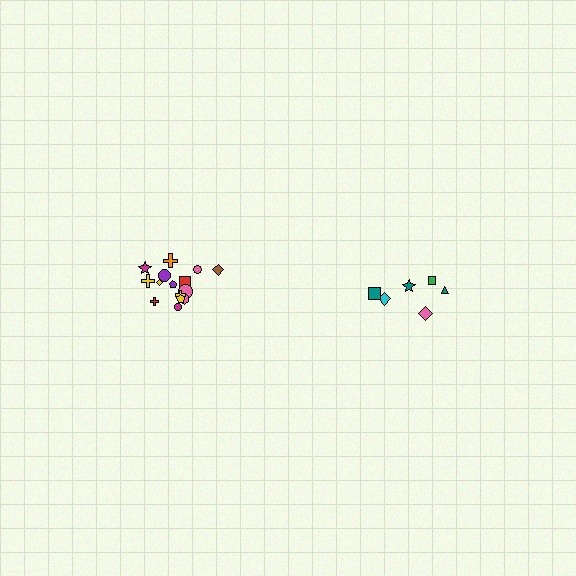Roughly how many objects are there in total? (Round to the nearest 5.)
Roughly 20 objects in total.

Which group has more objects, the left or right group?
The left group.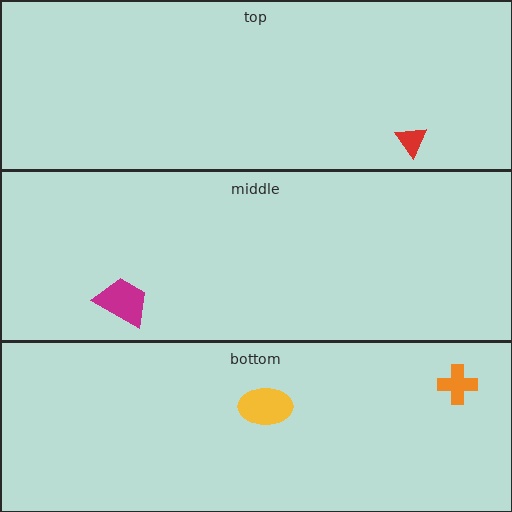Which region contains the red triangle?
The top region.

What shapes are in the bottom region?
The yellow ellipse, the orange cross.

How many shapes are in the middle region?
1.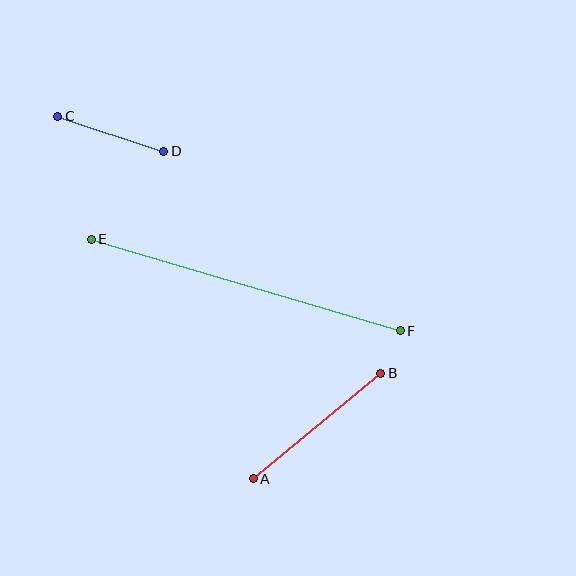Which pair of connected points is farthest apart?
Points E and F are farthest apart.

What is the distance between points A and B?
The distance is approximately 165 pixels.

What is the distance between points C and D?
The distance is approximately 112 pixels.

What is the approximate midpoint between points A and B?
The midpoint is at approximately (317, 426) pixels.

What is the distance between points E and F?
The distance is approximately 323 pixels.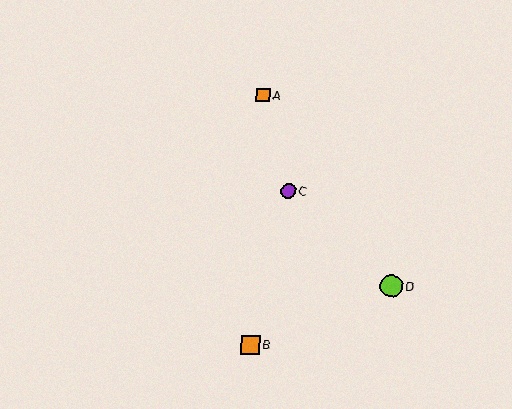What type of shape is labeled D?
Shape D is a lime circle.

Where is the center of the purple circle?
The center of the purple circle is at (288, 191).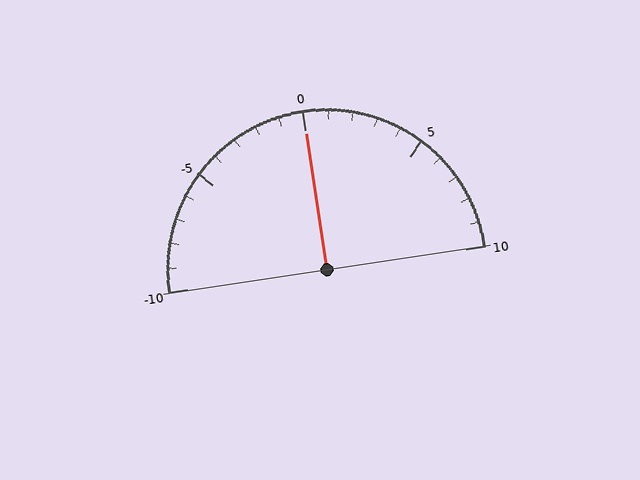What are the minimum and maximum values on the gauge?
The gauge ranges from -10 to 10.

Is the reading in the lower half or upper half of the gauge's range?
The reading is in the upper half of the range (-10 to 10).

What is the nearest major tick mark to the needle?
The nearest major tick mark is 0.